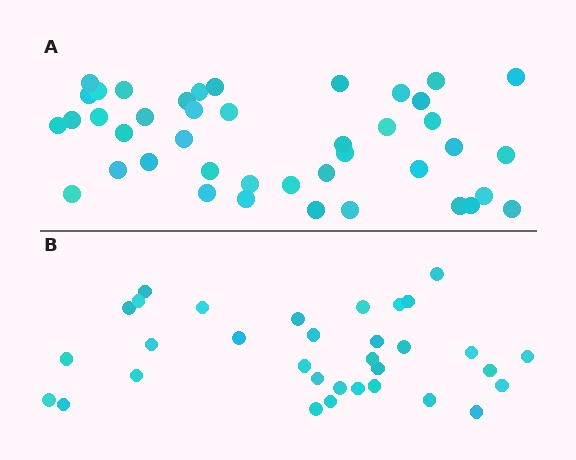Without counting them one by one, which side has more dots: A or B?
Region A (the top region) has more dots.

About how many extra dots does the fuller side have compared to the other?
Region A has roughly 8 or so more dots than region B.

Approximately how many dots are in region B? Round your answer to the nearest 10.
About 30 dots. (The exact count is 33, which rounds to 30.)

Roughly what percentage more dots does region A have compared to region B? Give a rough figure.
About 25% more.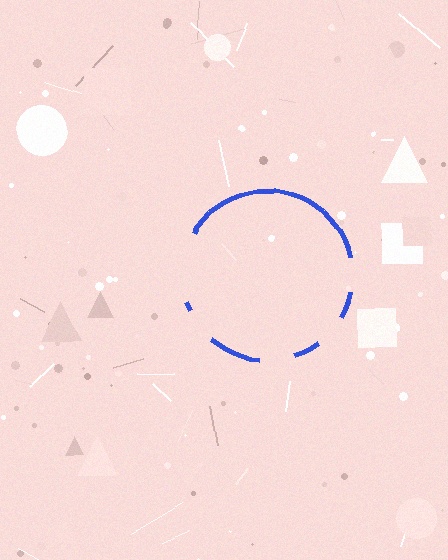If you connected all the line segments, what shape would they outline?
They would outline a circle.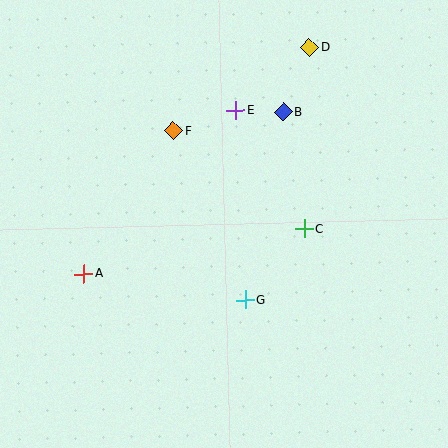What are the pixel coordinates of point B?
Point B is at (283, 112).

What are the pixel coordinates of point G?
Point G is at (245, 300).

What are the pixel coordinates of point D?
Point D is at (309, 47).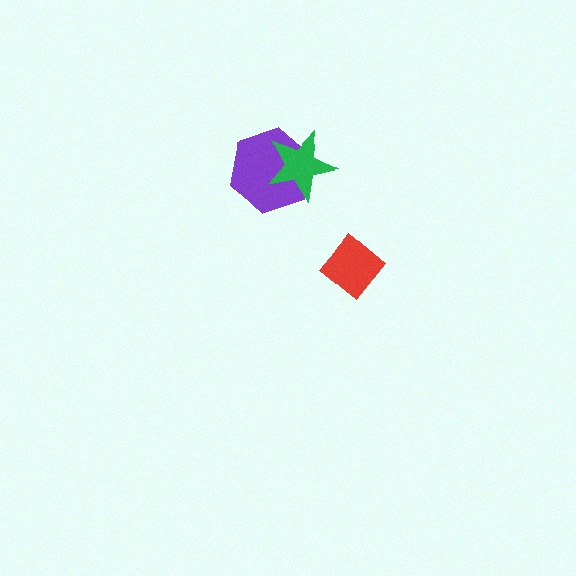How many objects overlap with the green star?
1 object overlaps with the green star.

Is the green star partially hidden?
No, no other shape covers it.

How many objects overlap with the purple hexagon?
1 object overlaps with the purple hexagon.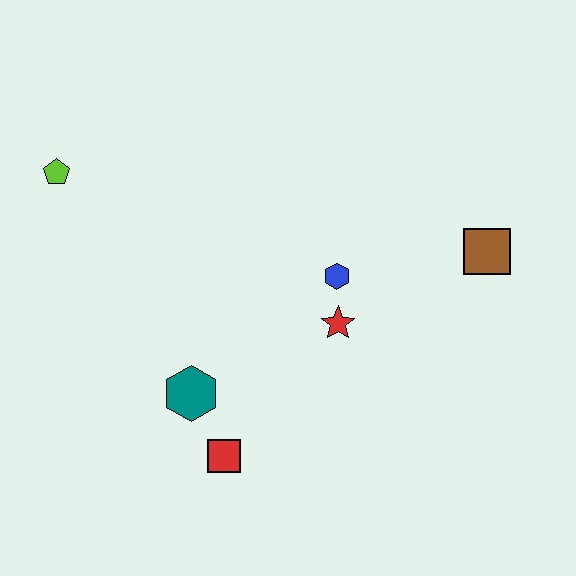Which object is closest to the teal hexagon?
The red square is closest to the teal hexagon.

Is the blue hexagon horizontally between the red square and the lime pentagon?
No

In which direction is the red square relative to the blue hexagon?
The red square is below the blue hexagon.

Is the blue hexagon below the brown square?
Yes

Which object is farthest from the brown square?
The lime pentagon is farthest from the brown square.